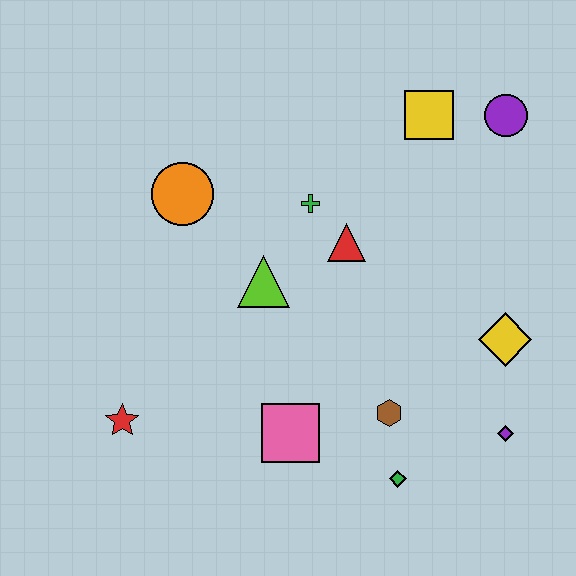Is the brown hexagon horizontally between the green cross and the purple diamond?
Yes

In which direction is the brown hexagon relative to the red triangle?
The brown hexagon is below the red triangle.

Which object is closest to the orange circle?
The lime triangle is closest to the orange circle.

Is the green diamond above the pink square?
No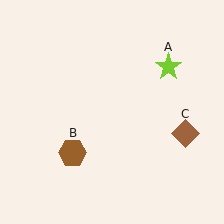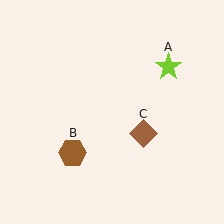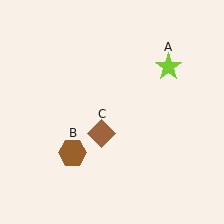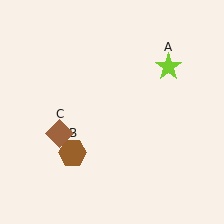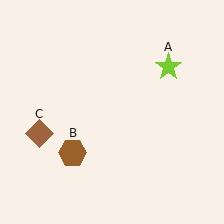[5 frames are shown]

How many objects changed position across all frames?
1 object changed position: brown diamond (object C).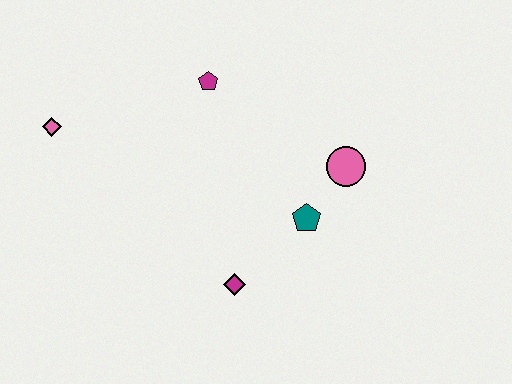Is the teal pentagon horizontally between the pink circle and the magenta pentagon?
Yes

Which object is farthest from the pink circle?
The pink diamond is farthest from the pink circle.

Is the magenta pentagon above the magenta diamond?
Yes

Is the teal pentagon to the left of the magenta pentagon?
No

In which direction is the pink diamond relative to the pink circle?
The pink diamond is to the left of the pink circle.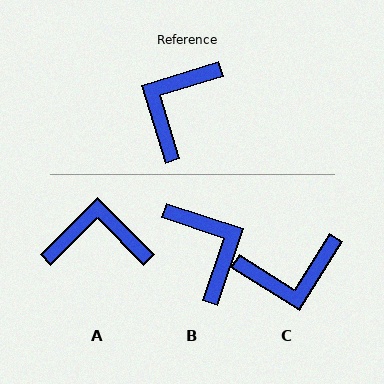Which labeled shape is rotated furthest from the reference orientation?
C, about 131 degrees away.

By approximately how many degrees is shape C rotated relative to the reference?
Approximately 131 degrees counter-clockwise.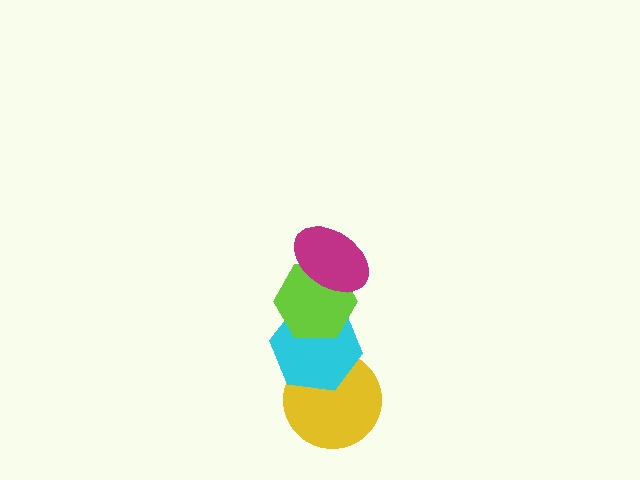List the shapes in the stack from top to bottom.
From top to bottom: the magenta ellipse, the lime hexagon, the cyan hexagon, the yellow circle.